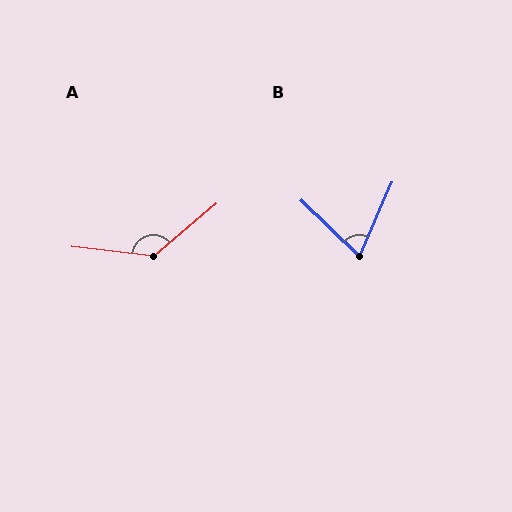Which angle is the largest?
A, at approximately 133 degrees.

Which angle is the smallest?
B, at approximately 70 degrees.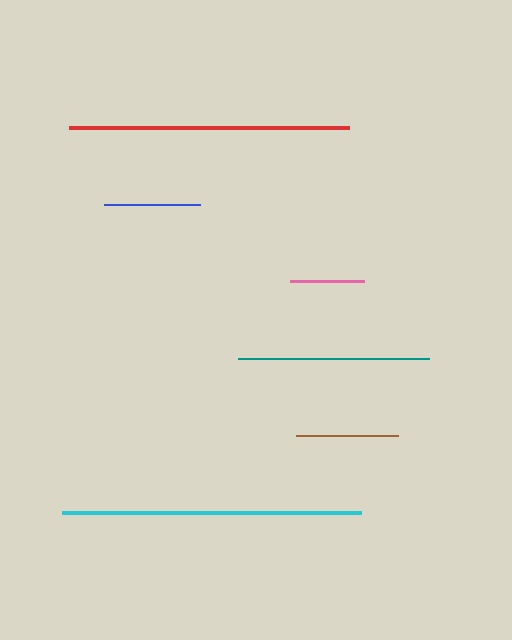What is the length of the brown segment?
The brown segment is approximately 102 pixels long.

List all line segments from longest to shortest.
From longest to shortest: cyan, red, teal, brown, blue, pink.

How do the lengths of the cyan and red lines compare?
The cyan and red lines are approximately the same length.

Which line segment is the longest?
The cyan line is the longest at approximately 299 pixels.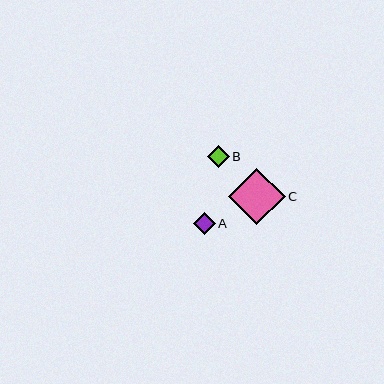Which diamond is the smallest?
Diamond A is the smallest with a size of approximately 21 pixels.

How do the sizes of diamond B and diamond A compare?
Diamond B and diamond A are approximately the same size.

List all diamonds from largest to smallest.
From largest to smallest: C, B, A.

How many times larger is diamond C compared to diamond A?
Diamond C is approximately 2.7 times the size of diamond A.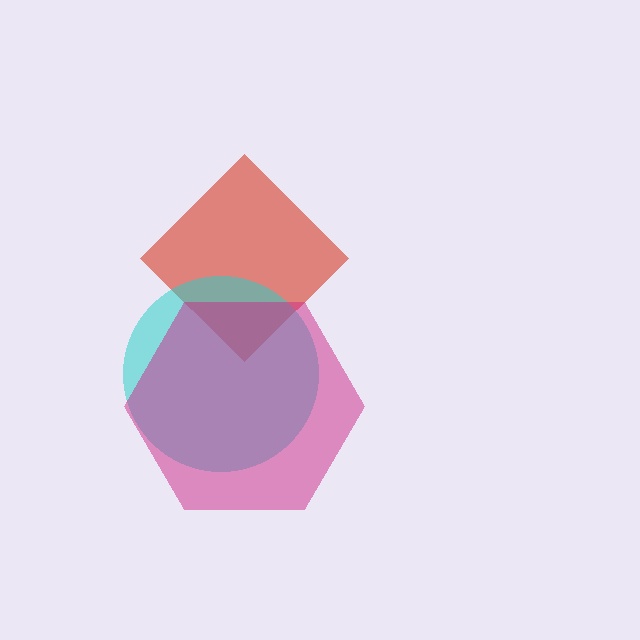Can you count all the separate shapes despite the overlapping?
Yes, there are 3 separate shapes.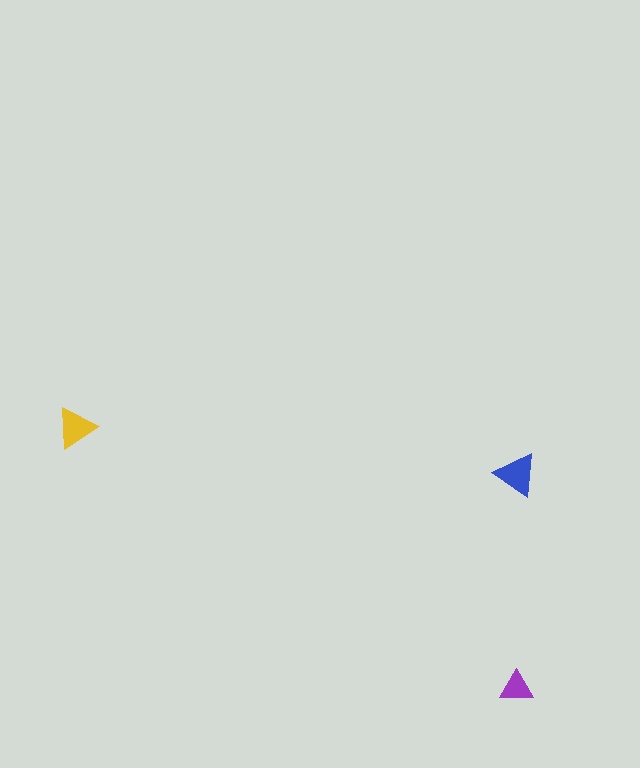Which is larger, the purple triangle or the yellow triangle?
The yellow one.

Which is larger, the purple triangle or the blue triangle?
The blue one.